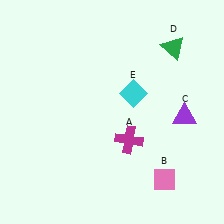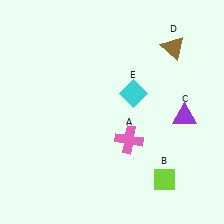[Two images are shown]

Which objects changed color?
A changed from magenta to pink. B changed from pink to lime. D changed from green to brown.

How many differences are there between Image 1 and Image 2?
There are 3 differences between the two images.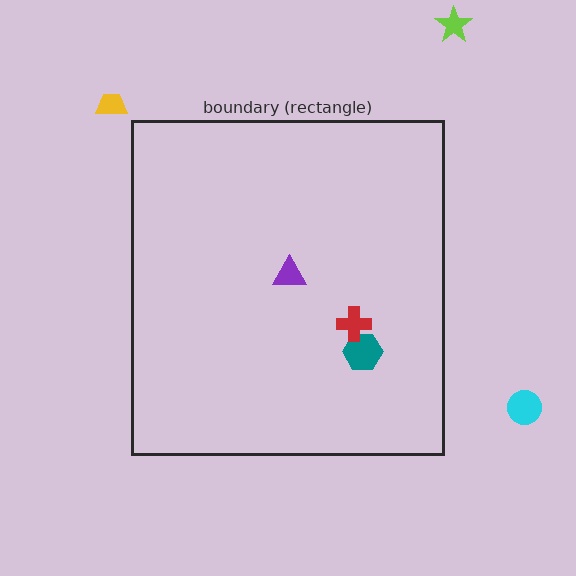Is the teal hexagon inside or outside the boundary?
Inside.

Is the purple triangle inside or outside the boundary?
Inside.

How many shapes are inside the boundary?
3 inside, 3 outside.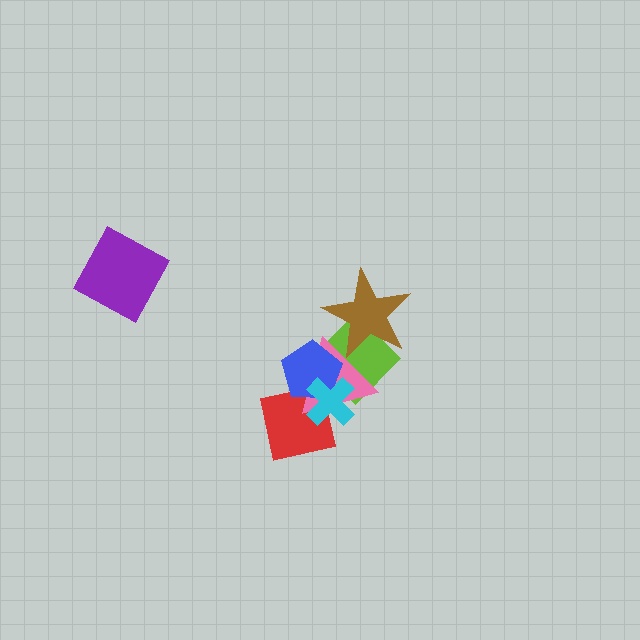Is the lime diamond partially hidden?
Yes, it is partially covered by another shape.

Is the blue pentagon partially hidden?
Yes, it is partially covered by another shape.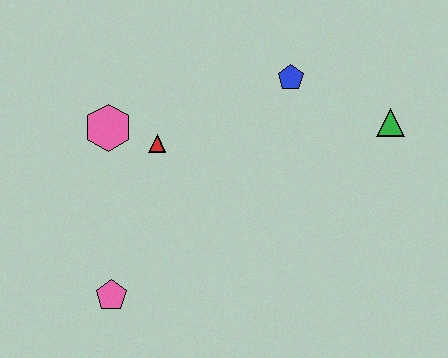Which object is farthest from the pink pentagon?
The green triangle is farthest from the pink pentagon.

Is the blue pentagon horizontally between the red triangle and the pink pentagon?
No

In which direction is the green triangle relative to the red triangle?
The green triangle is to the right of the red triangle.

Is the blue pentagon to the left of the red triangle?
No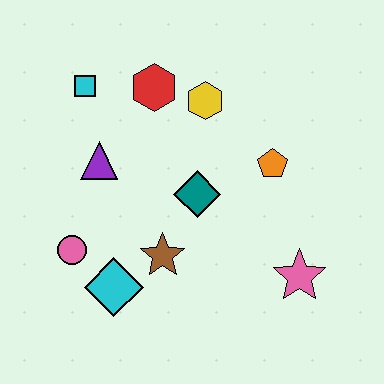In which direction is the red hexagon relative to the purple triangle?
The red hexagon is above the purple triangle.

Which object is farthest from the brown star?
The cyan square is farthest from the brown star.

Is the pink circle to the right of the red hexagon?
No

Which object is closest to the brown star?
The cyan diamond is closest to the brown star.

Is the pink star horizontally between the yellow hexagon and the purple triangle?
No